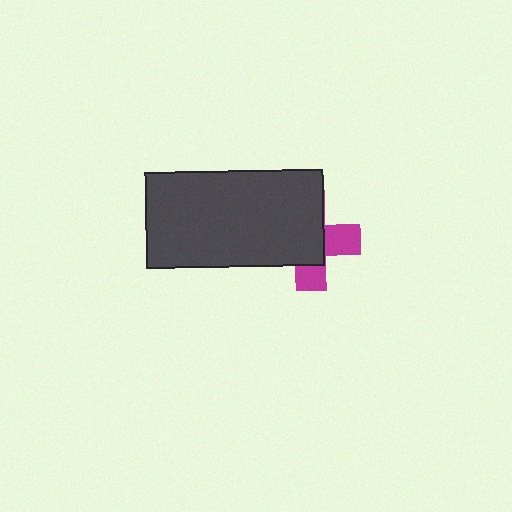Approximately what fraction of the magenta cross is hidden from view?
Roughly 65% of the magenta cross is hidden behind the dark gray rectangle.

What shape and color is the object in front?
The object in front is a dark gray rectangle.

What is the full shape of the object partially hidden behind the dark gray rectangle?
The partially hidden object is a magenta cross.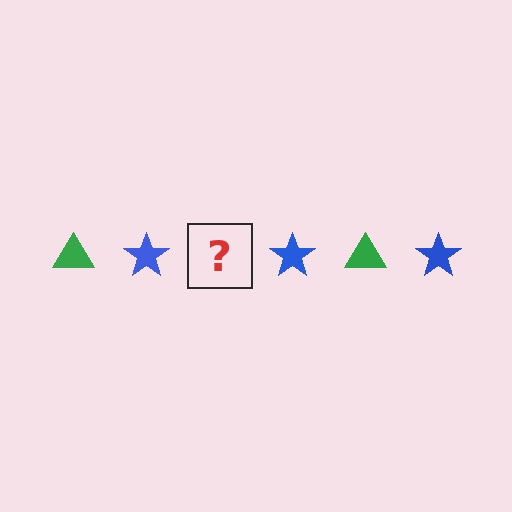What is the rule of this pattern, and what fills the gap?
The rule is that the pattern alternates between green triangle and blue star. The gap should be filled with a green triangle.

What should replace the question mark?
The question mark should be replaced with a green triangle.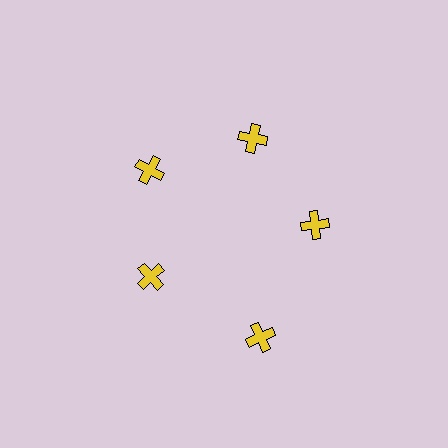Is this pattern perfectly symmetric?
No. The 5 yellow crosses are arranged in a ring, but one element near the 5 o'clock position is pushed outward from the center, breaking the 5-fold rotational symmetry.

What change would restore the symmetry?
The symmetry would be restored by moving it inward, back onto the ring so that all 5 crosses sit at equal angles and equal distance from the center.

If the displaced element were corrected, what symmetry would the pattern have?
It would have 5-fold rotational symmetry — the pattern would map onto itself every 72 degrees.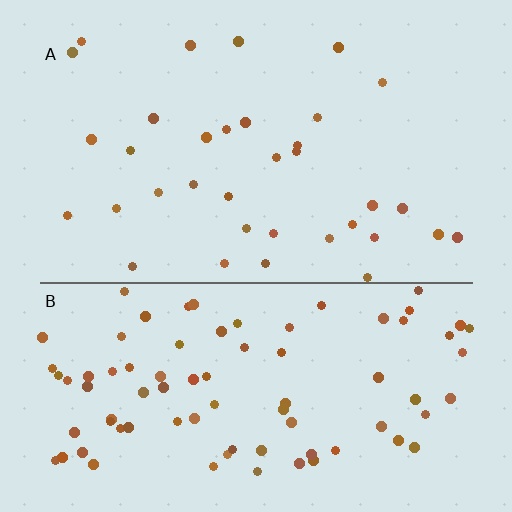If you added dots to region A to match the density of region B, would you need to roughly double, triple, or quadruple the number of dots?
Approximately double.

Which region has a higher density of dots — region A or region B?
B (the bottom).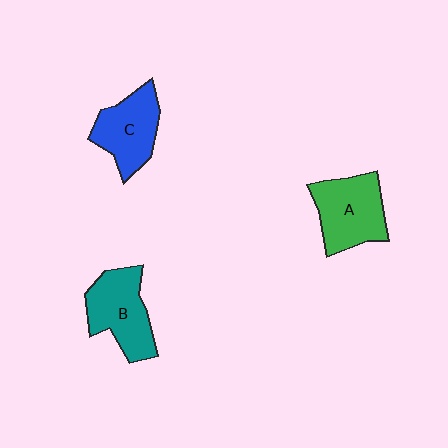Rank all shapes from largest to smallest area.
From largest to smallest: A (green), B (teal), C (blue).